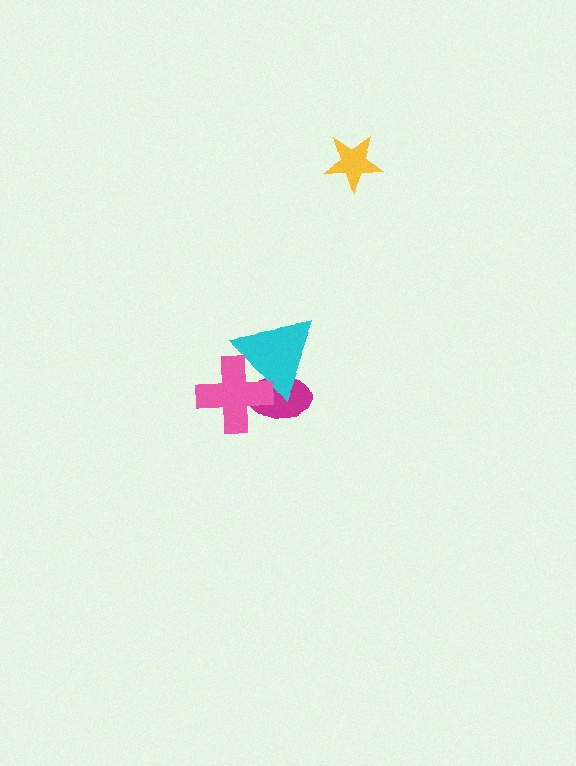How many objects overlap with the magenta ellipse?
2 objects overlap with the magenta ellipse.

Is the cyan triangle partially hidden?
Yes, it is partially covered by another shape.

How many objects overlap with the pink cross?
2 objects overlap with the pink cross.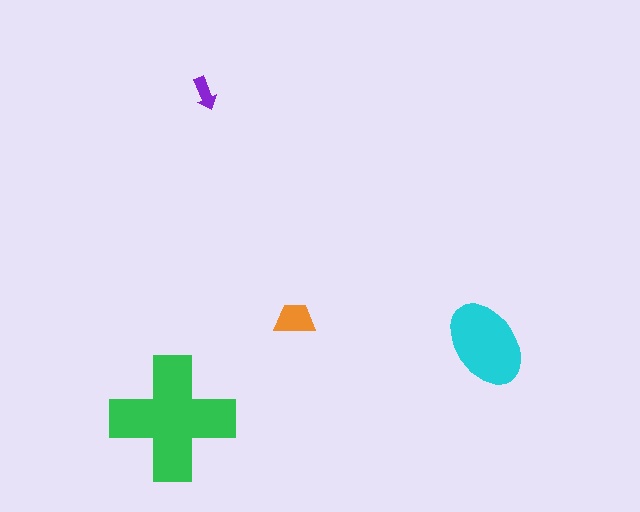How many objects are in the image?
There are 4 objects in the image.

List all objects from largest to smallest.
The green cross, the cyan ellipse, the orange trapezoid, the purple arrow.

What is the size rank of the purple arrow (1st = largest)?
4th.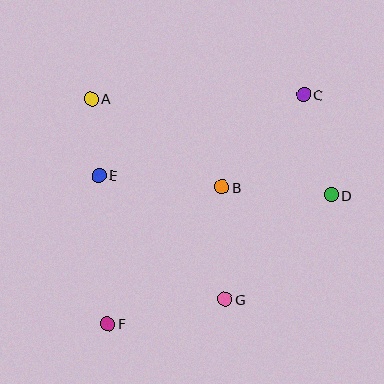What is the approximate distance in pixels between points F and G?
The distance between F and G is approximately 119 pixels.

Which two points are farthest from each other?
Points C and F are farthest from each other.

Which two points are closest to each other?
Points A and E are closest to each other.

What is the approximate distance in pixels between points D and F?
The distance between D and F is approximately 258 pixels.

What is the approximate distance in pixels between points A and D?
The distance between A and D is approximately 258 pixels.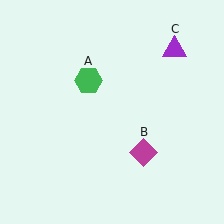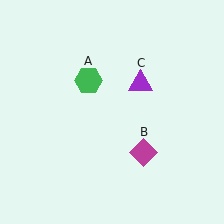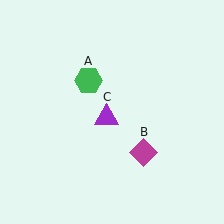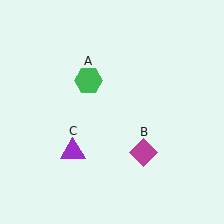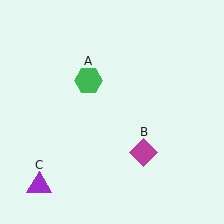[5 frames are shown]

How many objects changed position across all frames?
1 object changed position: purple triangle (object C).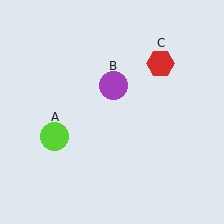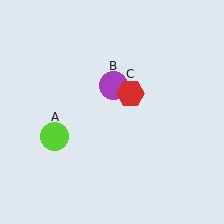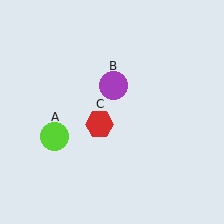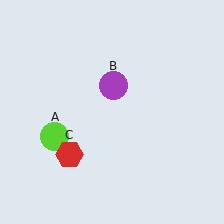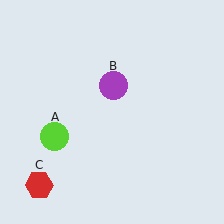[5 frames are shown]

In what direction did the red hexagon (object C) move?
The red hexagon (object C) moved down and to the left.